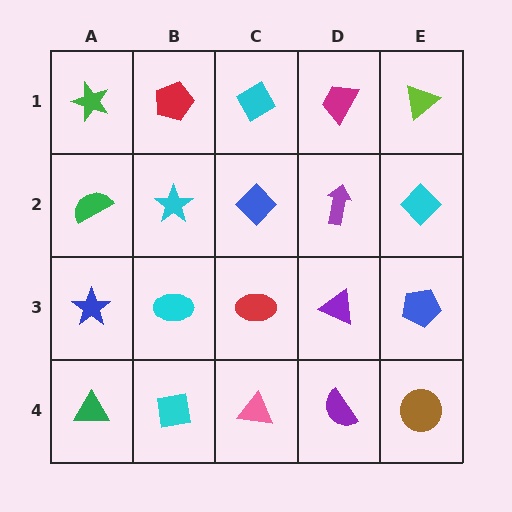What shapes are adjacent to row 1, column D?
A purple arrow (row 2, column D), a cyan diamond (row 1, column C), a lime triangle (row 1, column E).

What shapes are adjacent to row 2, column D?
A magenta trapezoid (row 1, column D), a purple triangle (row 3, column D), a blue diamond (row 2, column C), a cyan diamond (row 2, column E).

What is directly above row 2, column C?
A cyan diamond.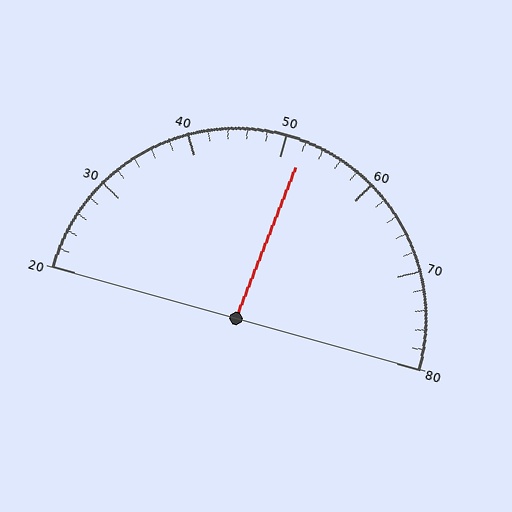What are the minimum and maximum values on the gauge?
The gauge ranges from 20 to 80.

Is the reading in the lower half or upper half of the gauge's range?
The reading is in the upper half of the range (20 to 80).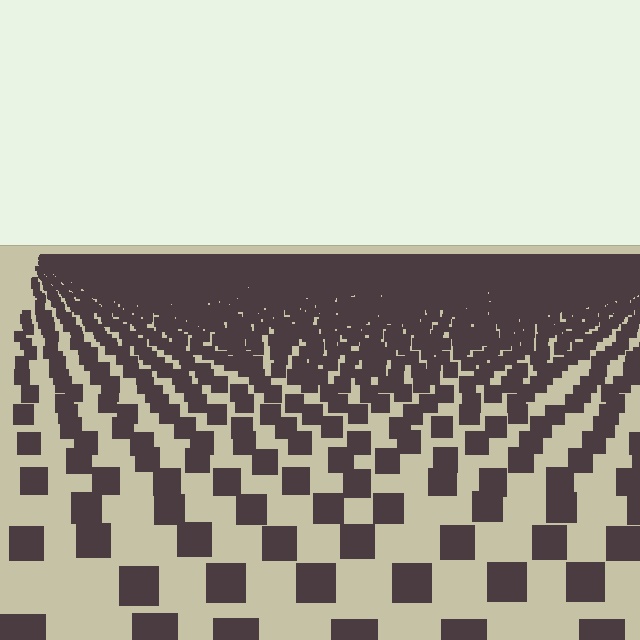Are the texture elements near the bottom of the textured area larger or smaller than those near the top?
Larger. Near the bottom, elements are closer to the viewer and appear at a bigger on-screen size.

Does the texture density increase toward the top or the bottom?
Density increases toward the top.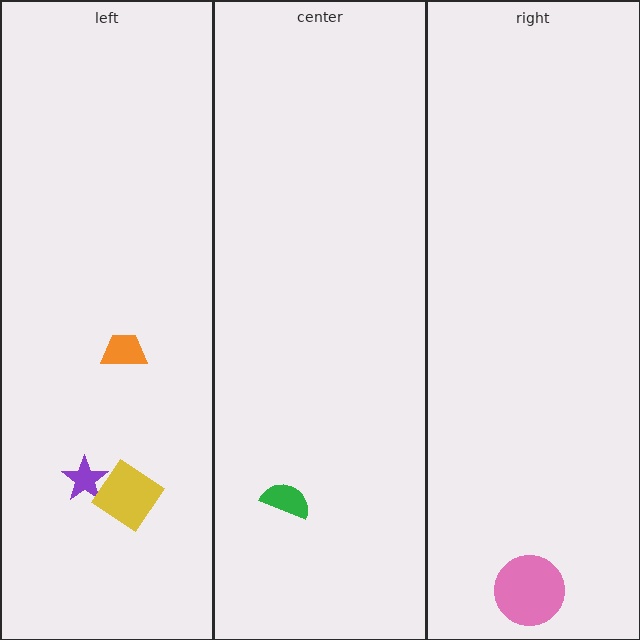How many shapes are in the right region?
1.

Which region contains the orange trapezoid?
The left region.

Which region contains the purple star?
The left region.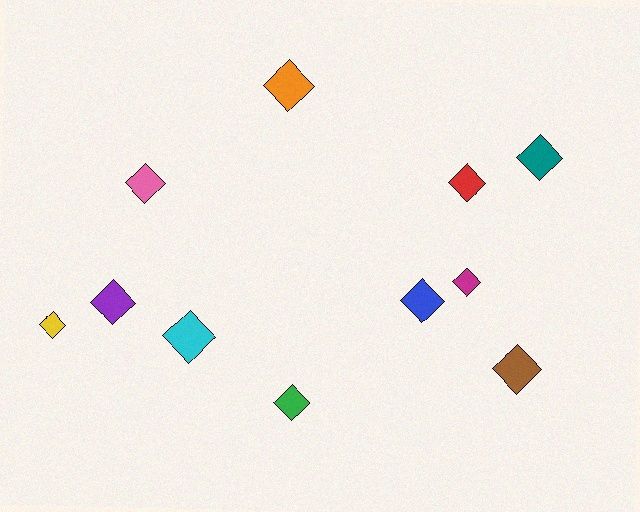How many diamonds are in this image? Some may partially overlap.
There are 11 diamonds.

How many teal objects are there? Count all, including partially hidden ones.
There is 1 teal object.